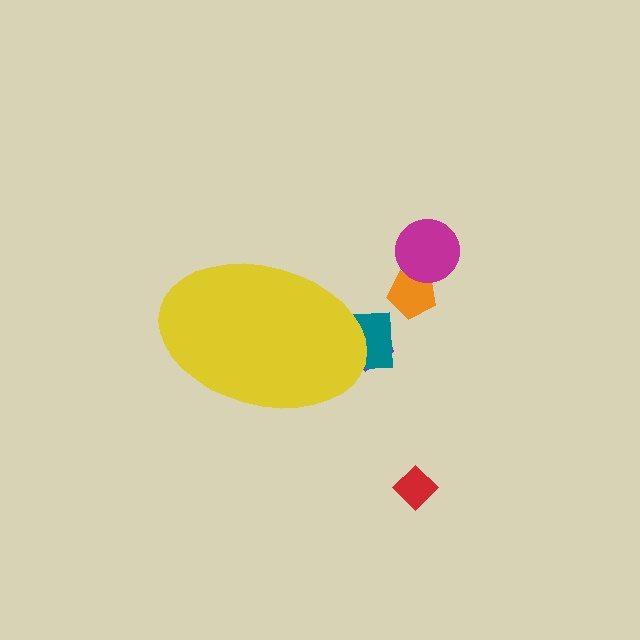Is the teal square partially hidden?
Yes, the teal square is partially hidden behind the yellow ellipse.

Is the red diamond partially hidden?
No, the red diamond is fully visible.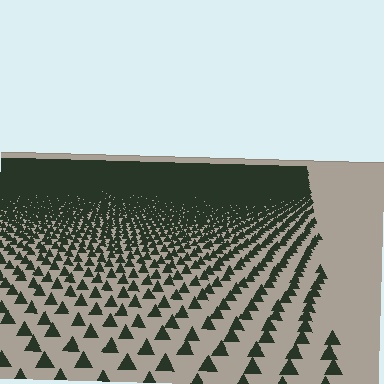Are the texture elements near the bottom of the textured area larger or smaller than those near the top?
Larger. Near the bottom, elements are closer to the viewer and appear at a bigger on-screen size.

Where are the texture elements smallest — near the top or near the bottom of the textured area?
Near the top.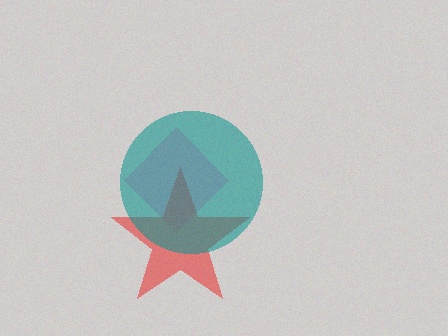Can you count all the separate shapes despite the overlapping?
Yes, there are 3 separate shapes.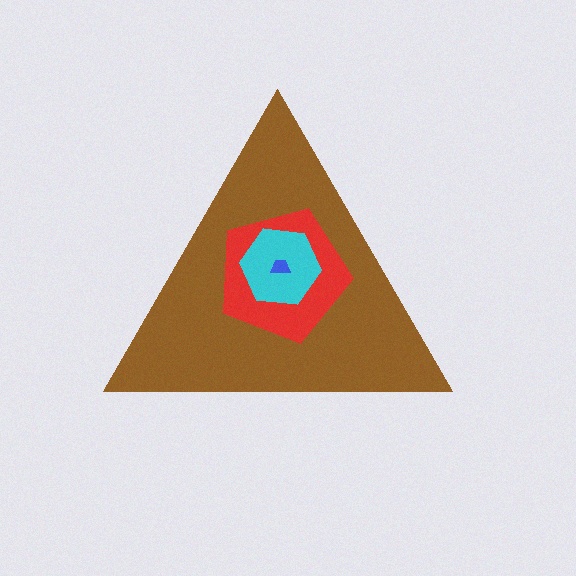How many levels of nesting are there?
4.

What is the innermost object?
The blue trapezoid.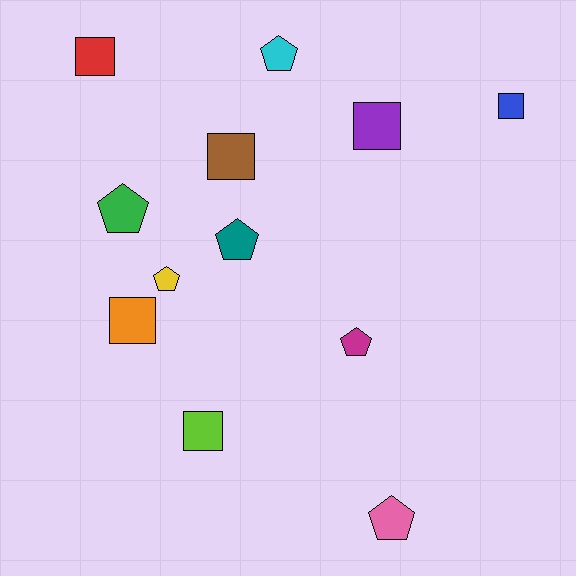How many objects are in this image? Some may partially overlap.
There are 12 objects.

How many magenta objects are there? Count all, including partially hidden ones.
There is 1 magenta object.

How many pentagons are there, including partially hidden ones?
There are 6 pentagons.